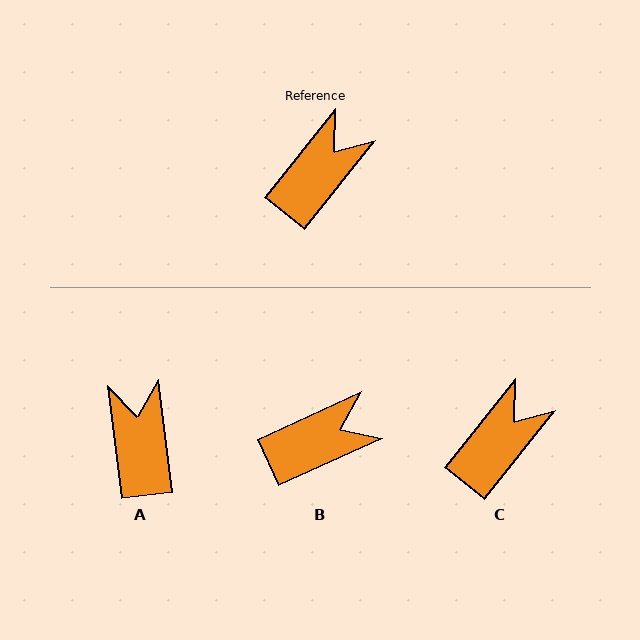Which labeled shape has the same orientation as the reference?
C.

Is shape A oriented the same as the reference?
No, it is off by about 45 degrees.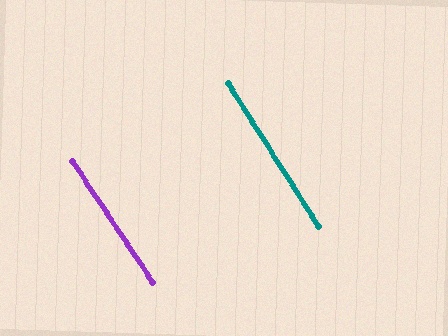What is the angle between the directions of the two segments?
Approximately 1 degree.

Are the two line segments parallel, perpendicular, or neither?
Parallel — their directions differ by only 1.0°.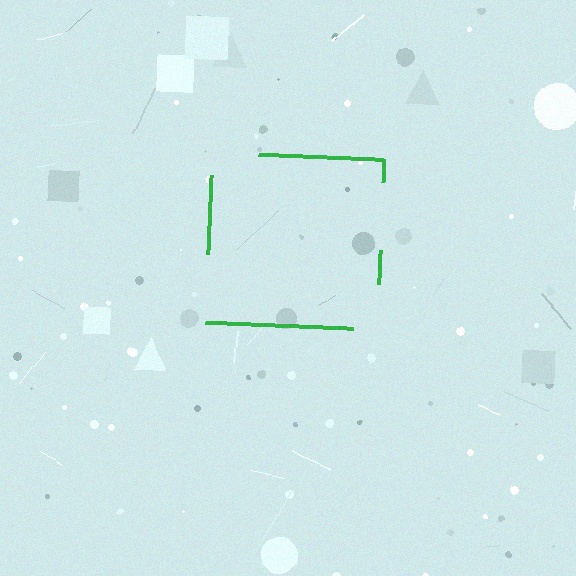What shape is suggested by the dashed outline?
The dashed outline suggests a square.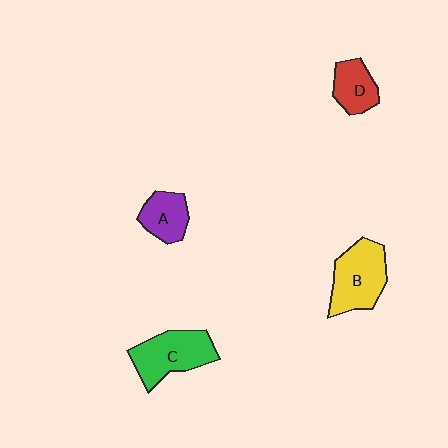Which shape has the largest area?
Shape C (green).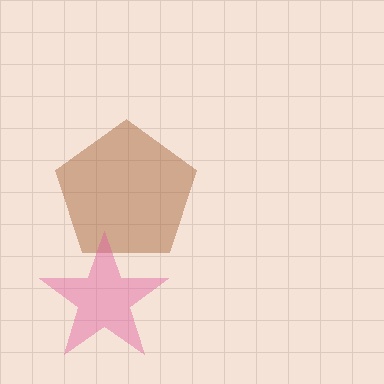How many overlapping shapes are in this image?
There are 2 overlapping shapes in the image.